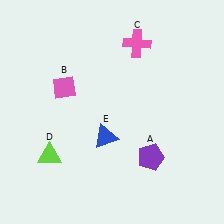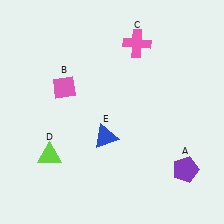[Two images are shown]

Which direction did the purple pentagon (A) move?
The purple pentagon (A) moved right.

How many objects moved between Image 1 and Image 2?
1 object moved between the two images.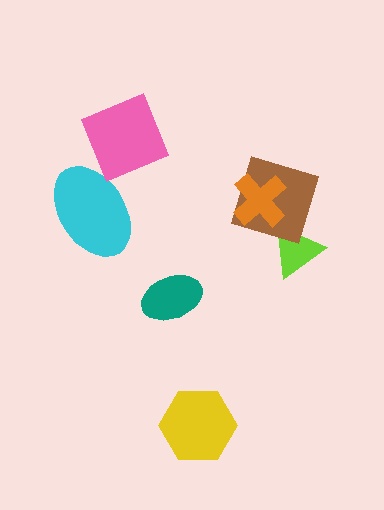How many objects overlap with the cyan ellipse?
1 object overlaps with the cyan ellipse.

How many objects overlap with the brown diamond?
2 objects overlap with the brown diamond.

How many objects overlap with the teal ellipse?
0 objects overlap with the teal ellipse.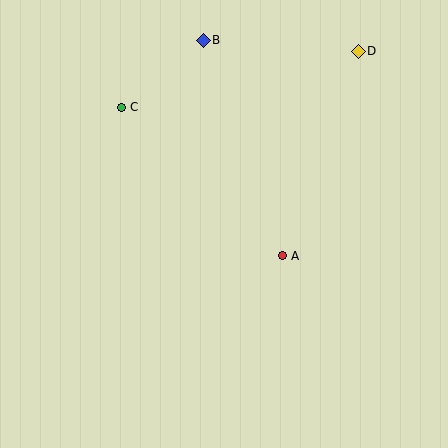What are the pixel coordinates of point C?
Point C is at (121, 107).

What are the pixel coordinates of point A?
Point A is at (282, 256).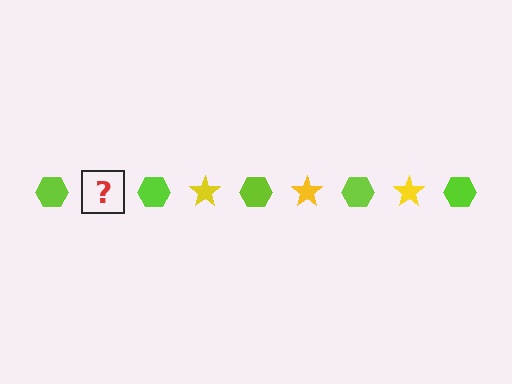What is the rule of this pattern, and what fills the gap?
The rule is that the pattern alternates between lime hexagon and yellow star. The gap should be filled with a yellow star.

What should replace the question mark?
The question mark should be replaced with a yellow star.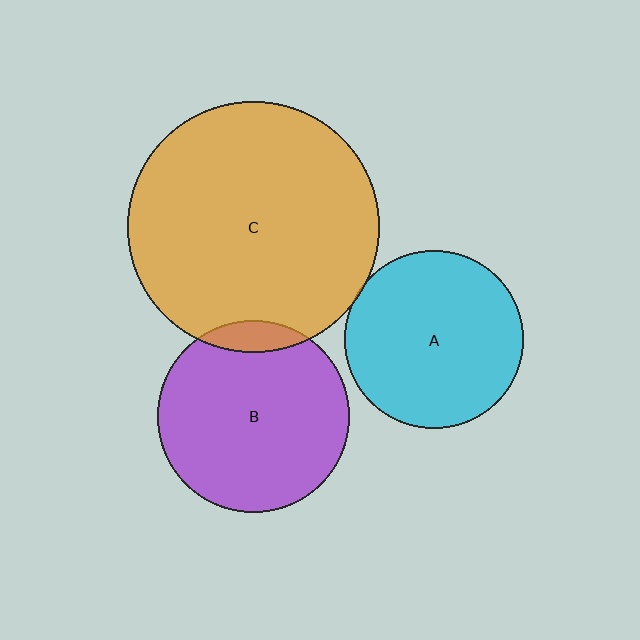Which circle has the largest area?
Circle C (orange).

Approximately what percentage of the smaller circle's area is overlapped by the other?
Approximately 5%.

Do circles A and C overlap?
Yes.